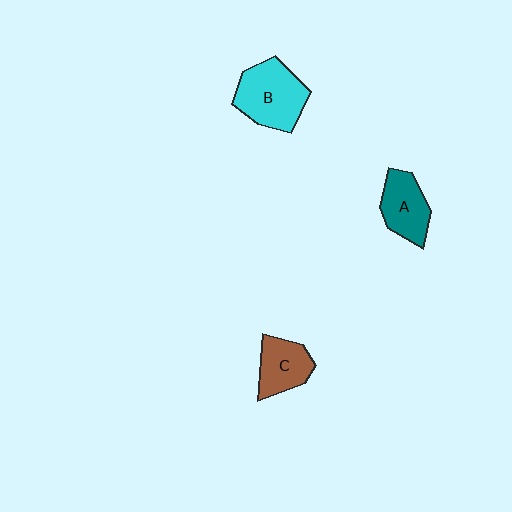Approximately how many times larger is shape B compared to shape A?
Approximately 1.4 times.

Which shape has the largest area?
Shape B (cyan).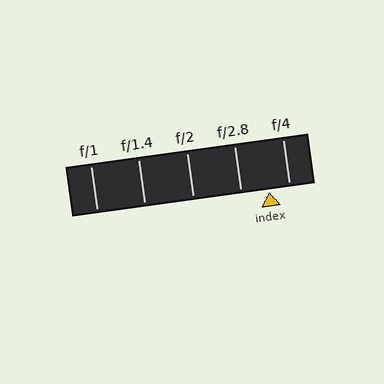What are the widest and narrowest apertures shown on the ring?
The widest aperture shown is f/1 and the narrowest is f/4.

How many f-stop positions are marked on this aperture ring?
There are 5 f-stop positions marked.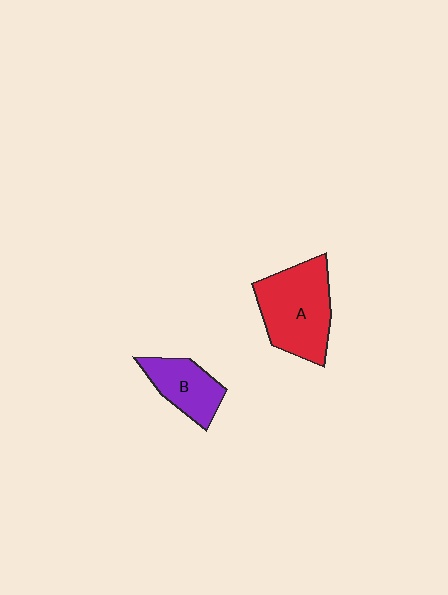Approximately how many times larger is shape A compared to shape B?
Approximately 1.7 times.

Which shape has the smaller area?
Shape B (purple).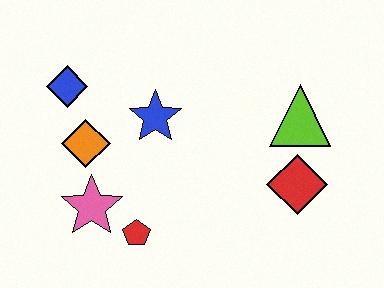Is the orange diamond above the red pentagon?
Yes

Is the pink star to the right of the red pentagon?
No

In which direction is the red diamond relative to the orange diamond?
The red diamond is to the right of the orange diamond.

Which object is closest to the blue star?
The orange diamond is closest to the blue star.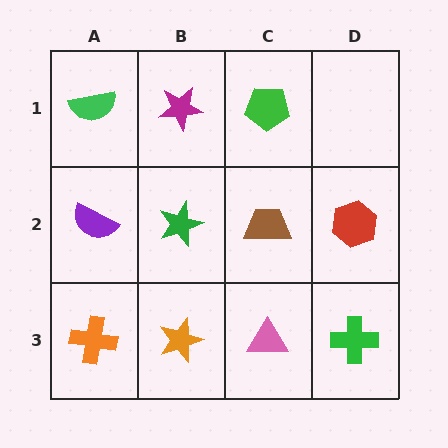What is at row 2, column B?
A green star.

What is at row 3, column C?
A pink triangle.